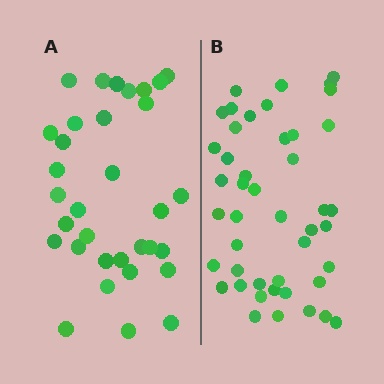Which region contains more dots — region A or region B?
Region B (the right region) has more dots.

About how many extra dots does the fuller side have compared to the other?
Region B has roughly 12 or so more dots than region A.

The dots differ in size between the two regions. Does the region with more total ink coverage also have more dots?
No. Region A has more total ink coverage because its dots are larger, but region B actually contains more individual dots. Total area can be misleading — the number of items is what matters here.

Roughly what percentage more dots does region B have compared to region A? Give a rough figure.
About 35% more.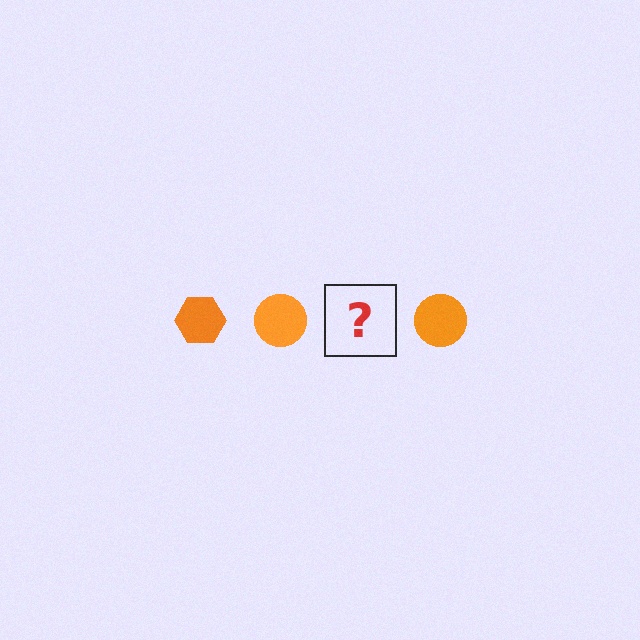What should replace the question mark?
The question mark should be replaced with an orange hexagon.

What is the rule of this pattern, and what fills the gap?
The rule is that the pattern cycles through hexagon, circle shapes in orange. The gap should be filled with an orange hexagon.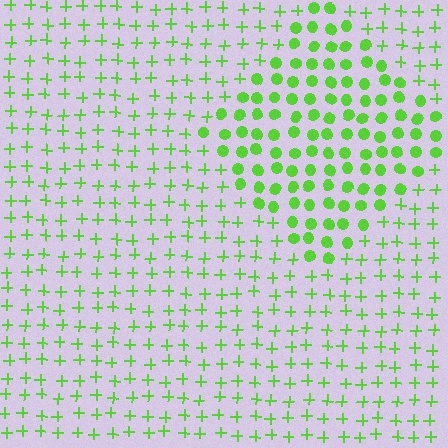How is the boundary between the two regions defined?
The boundary is defined by a change in element shape: circles inside vs. plus signs outside. All elements share the same color and spacing.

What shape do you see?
I see a diamond.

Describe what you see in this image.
The image is filled with small lime elements arranged in a uniform grid. A diamond-shaped region contains circles, while the surrounding area contains plus signs. The boundary is defined purely by the change in element shape.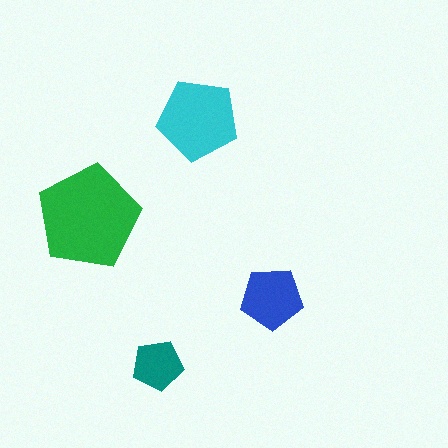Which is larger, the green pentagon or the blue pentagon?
The green one.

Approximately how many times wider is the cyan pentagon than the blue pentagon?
About 1.5 times wider.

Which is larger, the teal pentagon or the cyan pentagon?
The cyan one.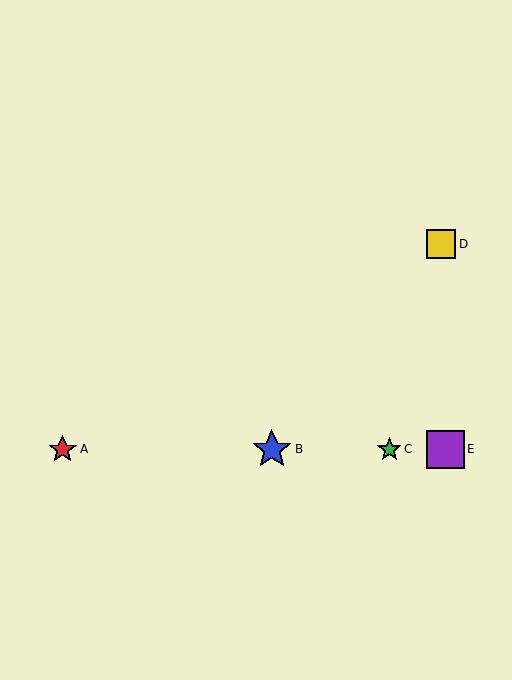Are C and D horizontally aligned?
No, C is at y≈450 and D is at y≈244.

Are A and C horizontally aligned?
Yes, both are at y≈450.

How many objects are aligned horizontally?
4 objects (A, B, C, E) are aligned horizontally.